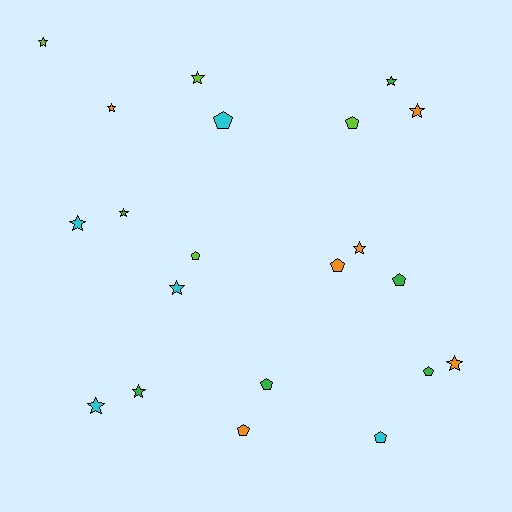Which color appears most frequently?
Green, with 6 objects.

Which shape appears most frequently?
Star, with 12 objects.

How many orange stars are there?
There are 4 orange stars.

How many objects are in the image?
There are 21 objects.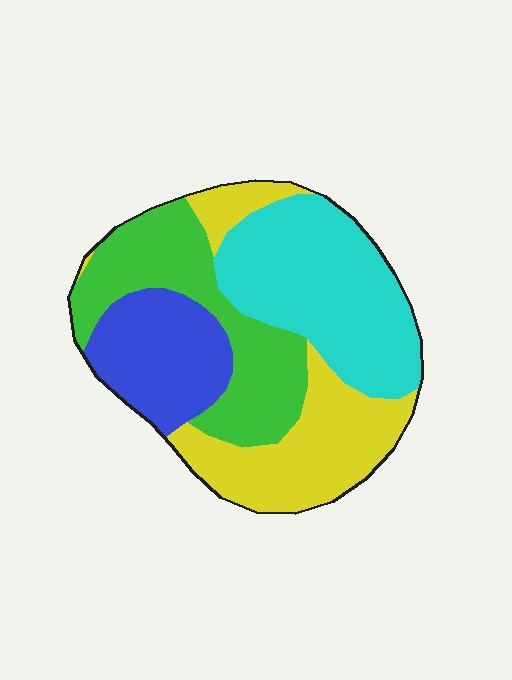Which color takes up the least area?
Blue, at roughly 20%.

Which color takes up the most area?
Cyan, at roughly 30%.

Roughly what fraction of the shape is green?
Green covers around 25% of the shape.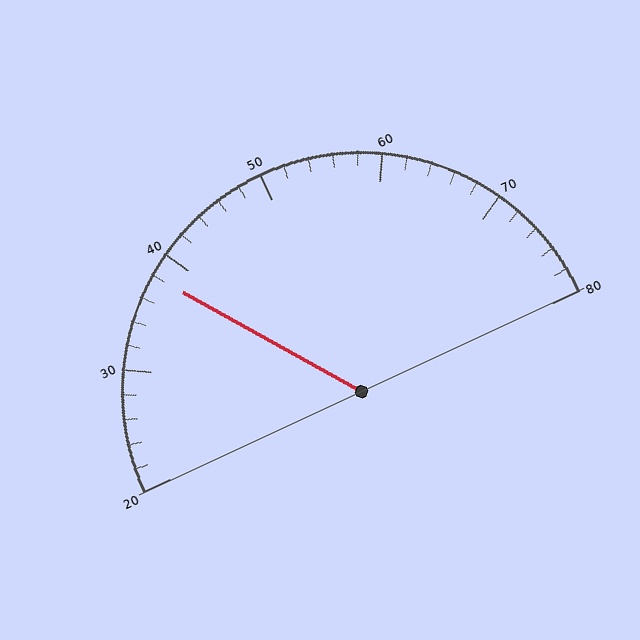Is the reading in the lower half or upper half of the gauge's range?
The reading is in the lower half of the range (20 to 80).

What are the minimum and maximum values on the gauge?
The gauge ranges from 20 to 80.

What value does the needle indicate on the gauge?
The needle indicates approximately 38.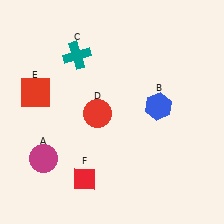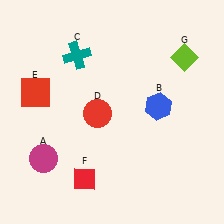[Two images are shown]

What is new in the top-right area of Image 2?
A lime diamond (G) was added in the top-right area of Image 2.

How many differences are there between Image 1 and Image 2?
There is 1 difference between the two images.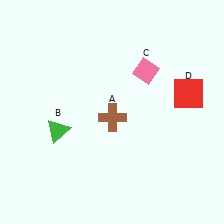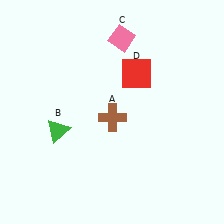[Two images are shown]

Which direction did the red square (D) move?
The red square (D) moved left.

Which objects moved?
The objects that moved are: the pink diamond (C), the red square (D).